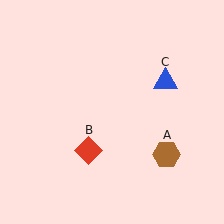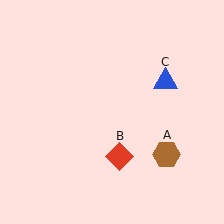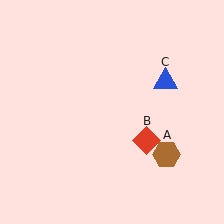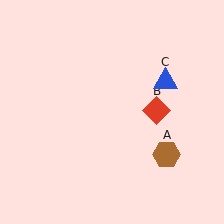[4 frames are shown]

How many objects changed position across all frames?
1 object changed position: red diamond (object B).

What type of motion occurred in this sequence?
The red diamond (object B) rotated counterclockwise around the center of the scene.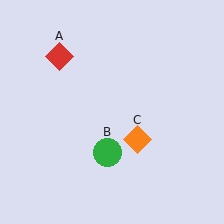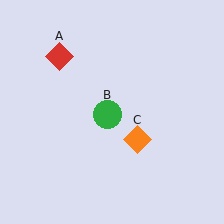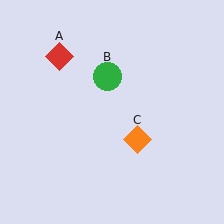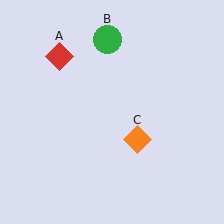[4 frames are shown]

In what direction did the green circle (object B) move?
The green circle (object B) moved up.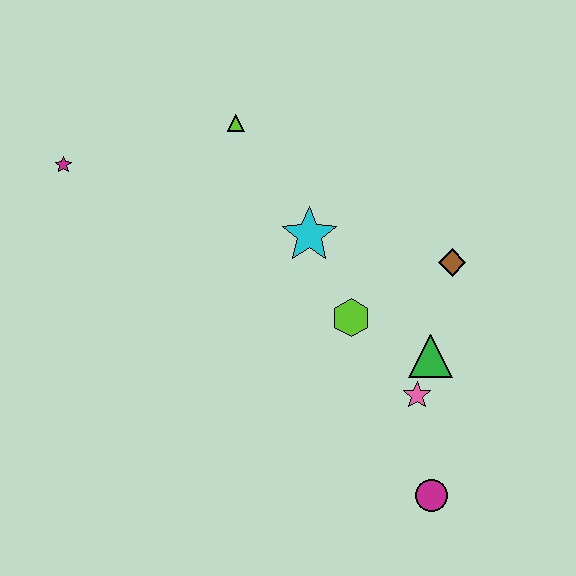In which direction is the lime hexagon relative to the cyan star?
The lime hexagon is below the cyan star.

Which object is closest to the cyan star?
The lime hexagon is closest to the cyan star.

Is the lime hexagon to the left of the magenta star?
No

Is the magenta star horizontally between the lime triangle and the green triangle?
No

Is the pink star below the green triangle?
Yes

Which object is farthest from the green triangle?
The magenta star is farthest from the green triangle.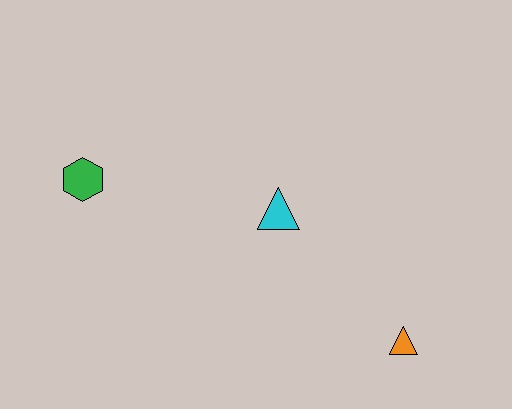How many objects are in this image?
There are 3 objects.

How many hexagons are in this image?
There is 1 hexagon.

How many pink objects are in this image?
There are no pink objects.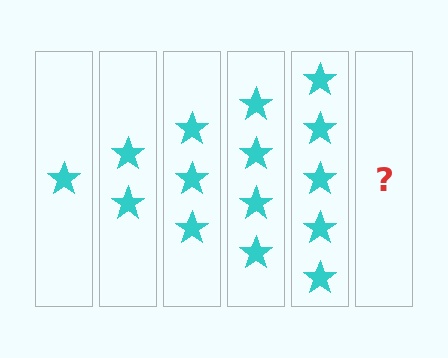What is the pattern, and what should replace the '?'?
The pattern is that each step adds one more star. The '?' should be 6 stars.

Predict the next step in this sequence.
The next step is 6 stars.